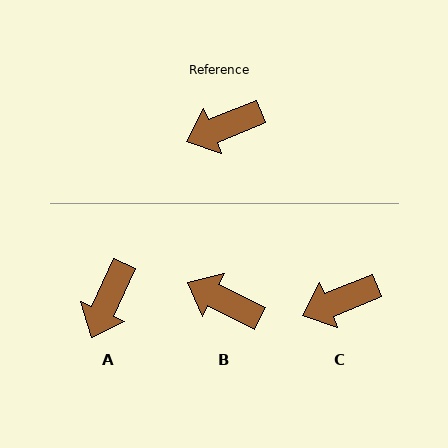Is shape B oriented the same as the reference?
No, it is off by about 49 degrees.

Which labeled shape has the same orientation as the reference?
C.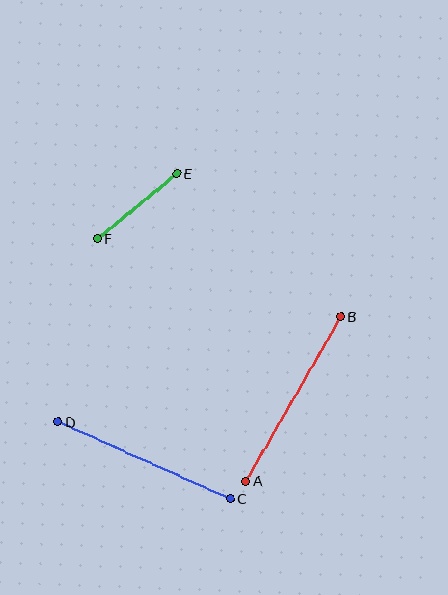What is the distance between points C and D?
The distance is approximately 188 pixels.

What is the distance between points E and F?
The distance is approximately 102 pixels.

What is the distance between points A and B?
The distance is approximately 190 pixels.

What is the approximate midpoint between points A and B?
The midpoint is at approximately (294, 399) pixels.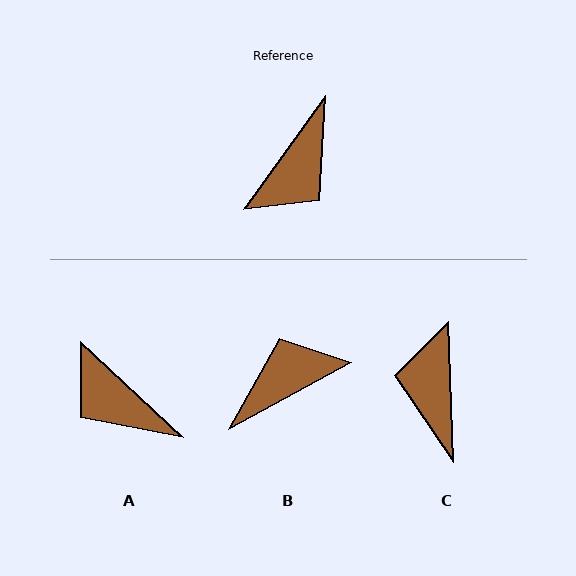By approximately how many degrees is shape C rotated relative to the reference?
Approximately 142 degrees clockwise.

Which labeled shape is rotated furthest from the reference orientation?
B, about 155 degrees away.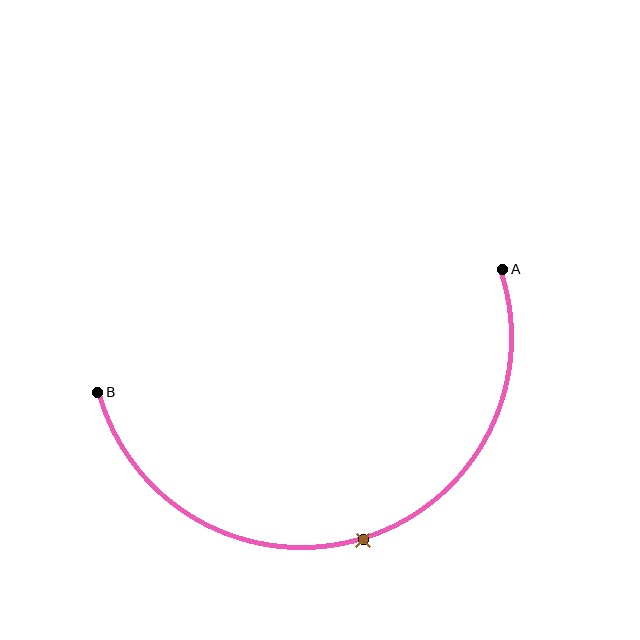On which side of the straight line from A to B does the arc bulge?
The arc bulges below the straight line connecting A and B.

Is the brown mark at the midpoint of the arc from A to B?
Yes. The brown mark lies on the arc at equal arc-length from both A and B — it is the arc midpoint.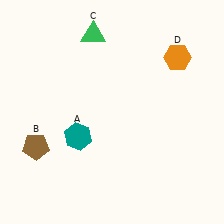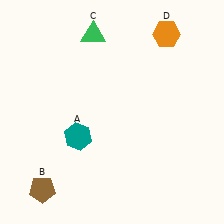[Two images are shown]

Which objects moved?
The objects that moved are: the brown pentagon (B), the orange hexagon (D).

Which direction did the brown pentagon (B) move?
The brown pentagon (B) moved down.